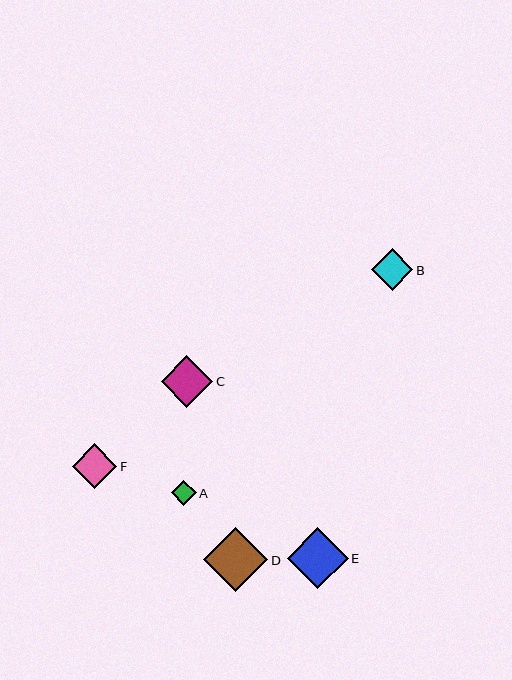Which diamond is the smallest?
Diamond A is the smallest with a size of approximately 25 pixels.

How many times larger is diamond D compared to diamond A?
Diamond D is approximately 2.6 times the size of diamond A.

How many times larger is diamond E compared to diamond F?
Diamond E is approximately 1.4 times the size of diamond F.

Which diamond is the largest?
Diamond D is the largest with a size of approximately 64 pixels.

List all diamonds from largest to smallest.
From largest to smallest: D, E, C, F, B, A.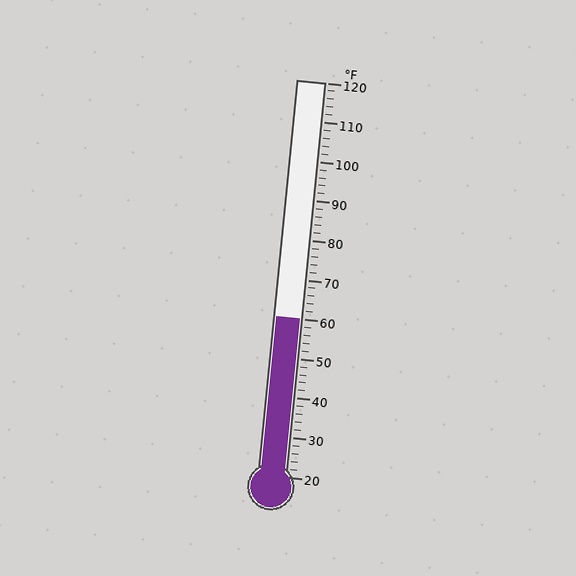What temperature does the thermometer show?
The thermometer shows approximately 60°F.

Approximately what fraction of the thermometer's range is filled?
The thermometer is filled to approximately 40% of its range.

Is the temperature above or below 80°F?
The temperature is below 80°F.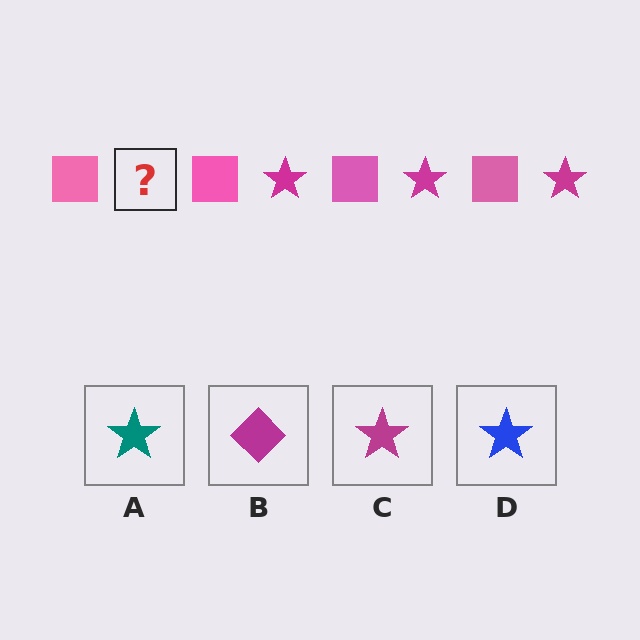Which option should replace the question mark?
Option C.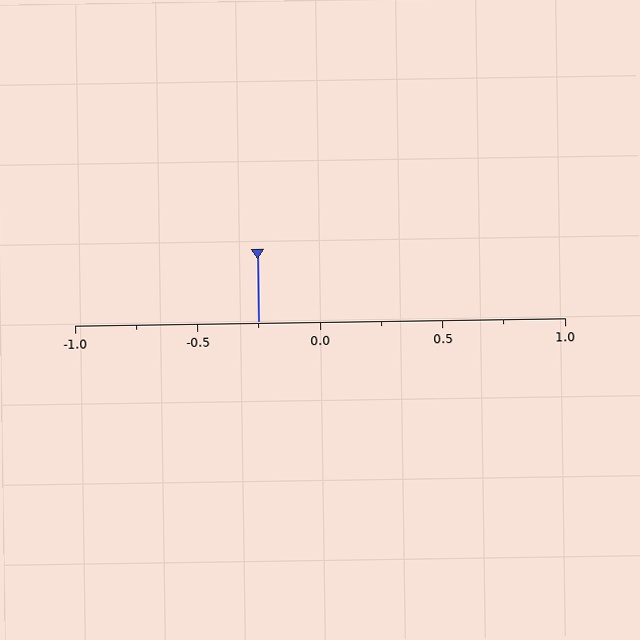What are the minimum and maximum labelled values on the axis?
The axis runs from -1.0 to 1.0.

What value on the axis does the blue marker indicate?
The marker indicates approximately -0.25.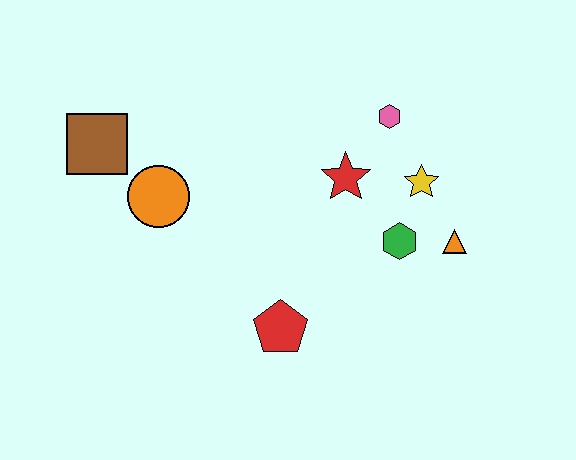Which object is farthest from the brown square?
The orange triangle is farthest from the brown square.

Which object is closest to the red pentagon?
The green hexagon is closest to the red pentagon.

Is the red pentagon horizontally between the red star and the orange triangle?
No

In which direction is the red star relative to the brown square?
The red star is to the right of the brown square.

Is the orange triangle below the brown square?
Yes